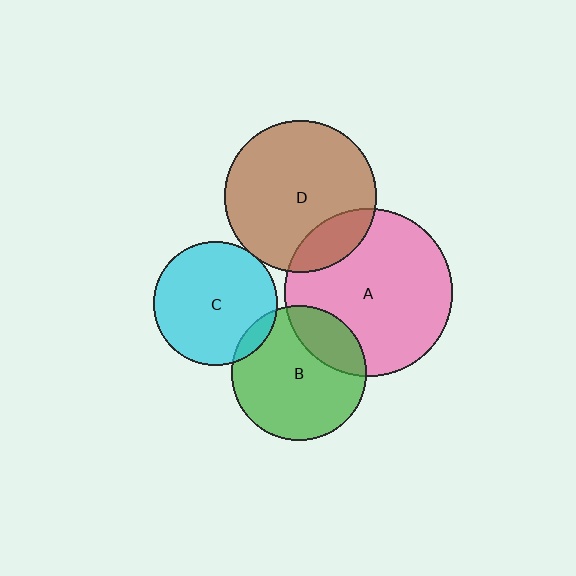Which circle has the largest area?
Circle A (pink).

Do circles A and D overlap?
Yes.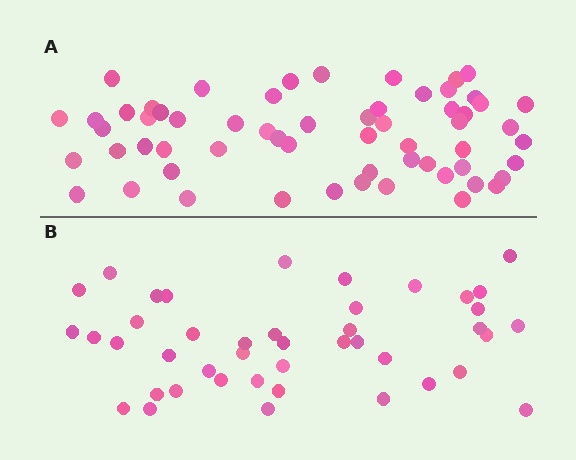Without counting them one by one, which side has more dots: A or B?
Region A (the top region) has more dots.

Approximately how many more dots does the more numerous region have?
Region A has approximately 15 more dots than region B.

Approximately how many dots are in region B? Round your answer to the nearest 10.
About 40 dots. (The exact count is 43, which rounds to 40.)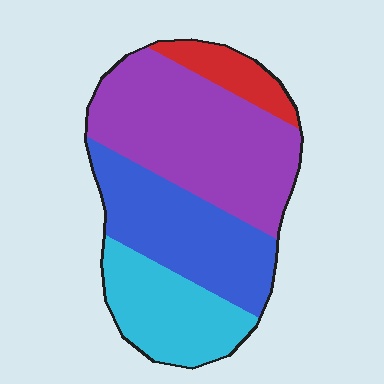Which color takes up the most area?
Purple, at roughly 40%.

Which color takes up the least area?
Red, at roughly 10%.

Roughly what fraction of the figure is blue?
Blue takes up about one quarter (1/4) of the figure.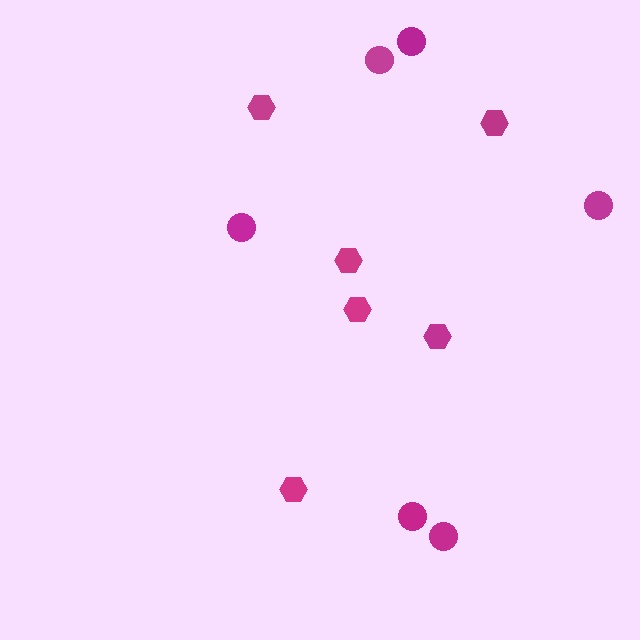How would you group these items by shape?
There are 2 groups: one group of circles (6) and one group of hexagons (6).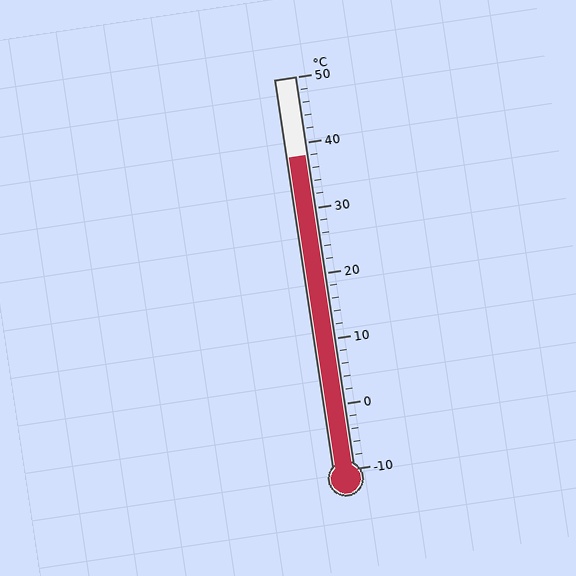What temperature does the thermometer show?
The thermometer shows approximately 38°C.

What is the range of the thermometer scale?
The thermometer scale ranges from -10°C to 50°C.